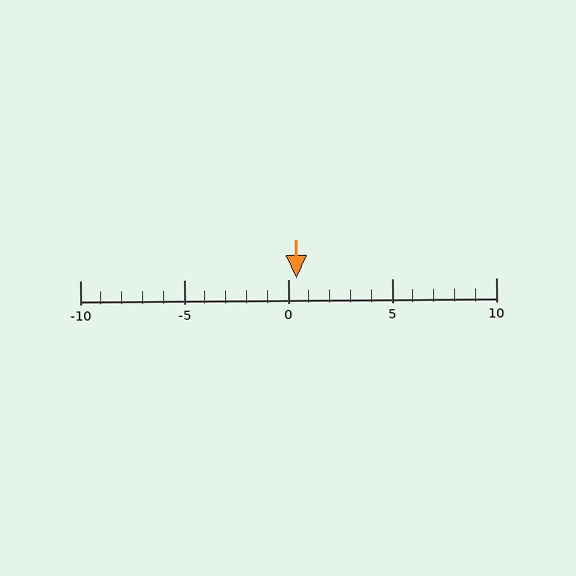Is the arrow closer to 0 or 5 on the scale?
The arrow is closer to 0.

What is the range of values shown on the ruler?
The ruler shows values from -10 to 10.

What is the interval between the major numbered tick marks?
The major tick marks are spaced 5 units apart.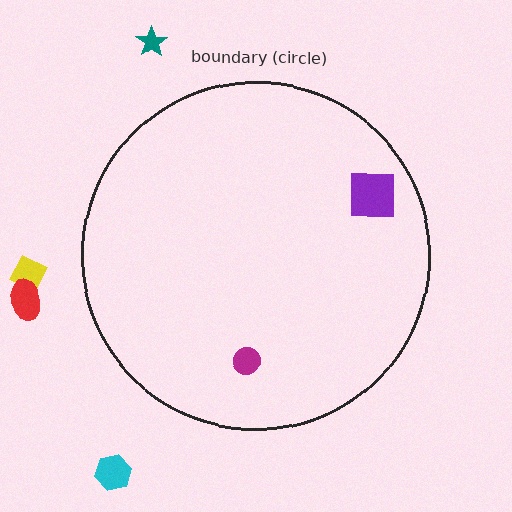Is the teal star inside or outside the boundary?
Outside.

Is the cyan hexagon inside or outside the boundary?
Outside.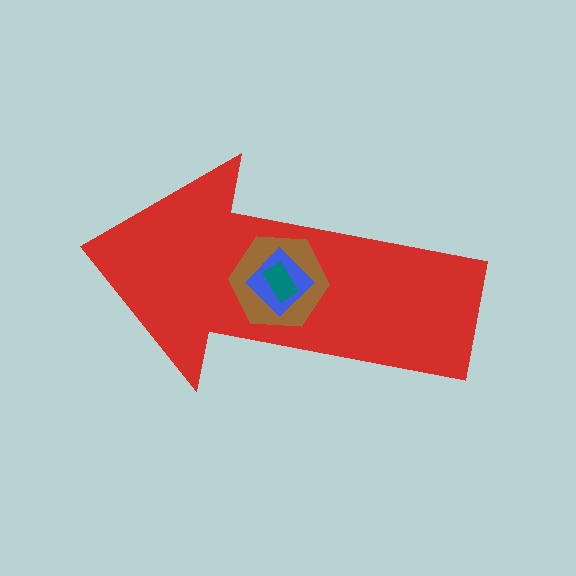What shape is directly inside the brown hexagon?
The blue diamond.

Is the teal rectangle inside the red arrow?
Yes.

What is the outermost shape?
The red arrow.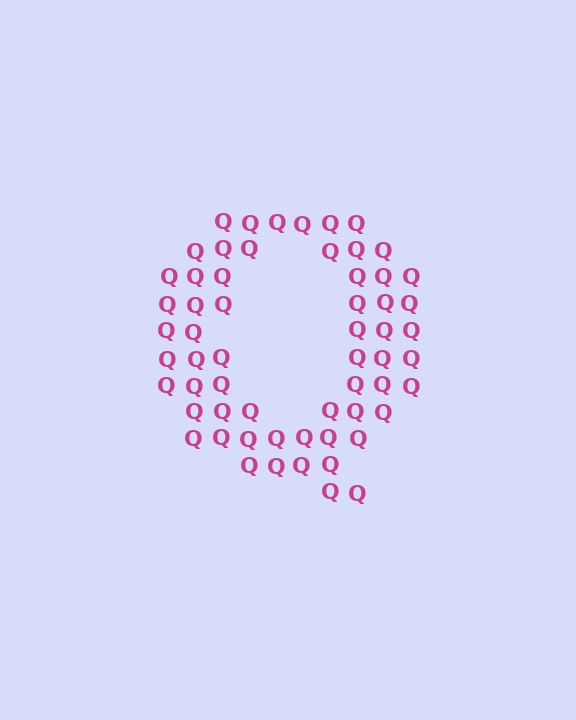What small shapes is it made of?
It is made of small letter Q's.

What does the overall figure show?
The overall figure shows the letter Q.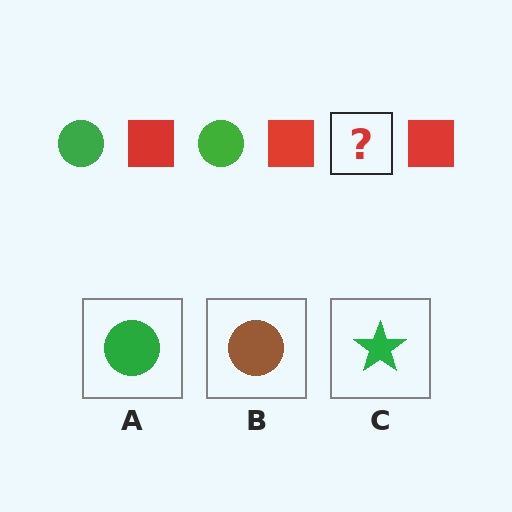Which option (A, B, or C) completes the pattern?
A.